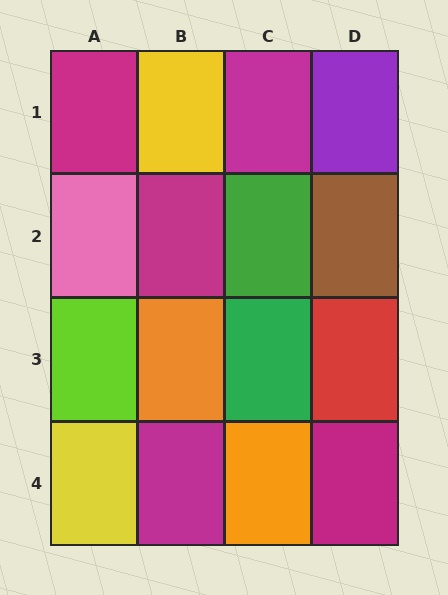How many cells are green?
2 cells are green.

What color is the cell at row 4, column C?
Orange.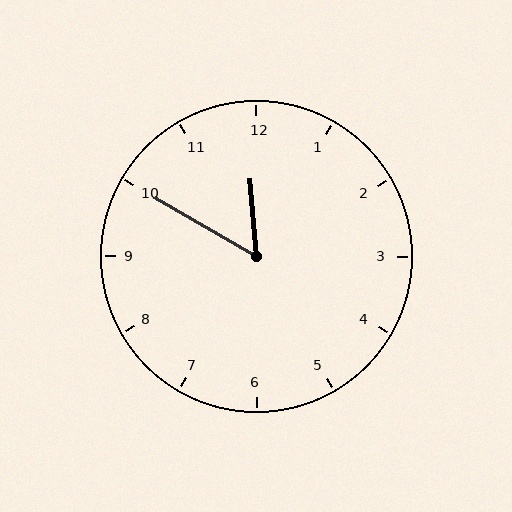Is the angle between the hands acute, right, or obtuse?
It is acute.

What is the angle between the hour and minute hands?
Approximately 55 degrees.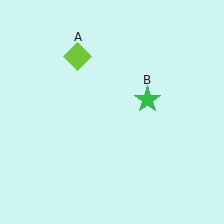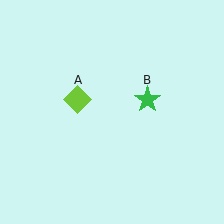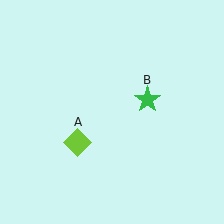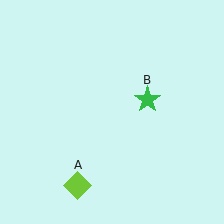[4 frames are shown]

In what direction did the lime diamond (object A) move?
The lime diamond (object A) moved down.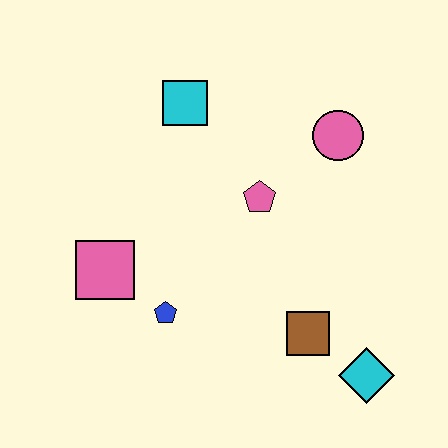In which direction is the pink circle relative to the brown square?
The pink circle is above the brown square.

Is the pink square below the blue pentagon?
No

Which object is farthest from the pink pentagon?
The cyan diamond is farthest from the pink pentagon.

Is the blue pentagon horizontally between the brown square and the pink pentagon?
No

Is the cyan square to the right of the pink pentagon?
No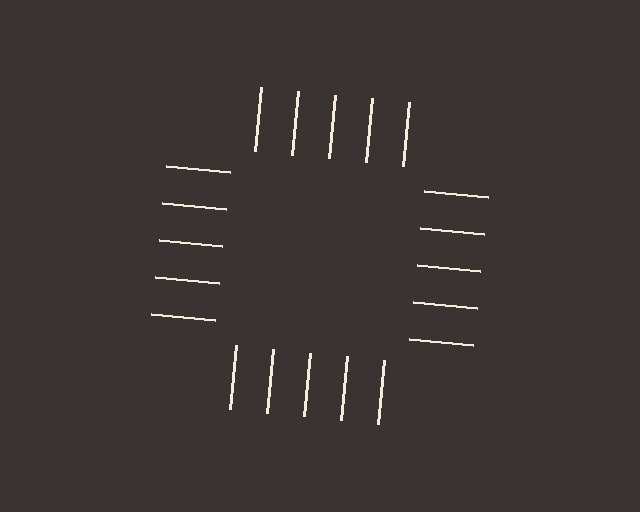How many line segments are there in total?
20 — 5 along each of the 4 edges.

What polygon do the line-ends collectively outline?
An illusory square — the line segments terminate on its edges but no continuous stroke is drawn.